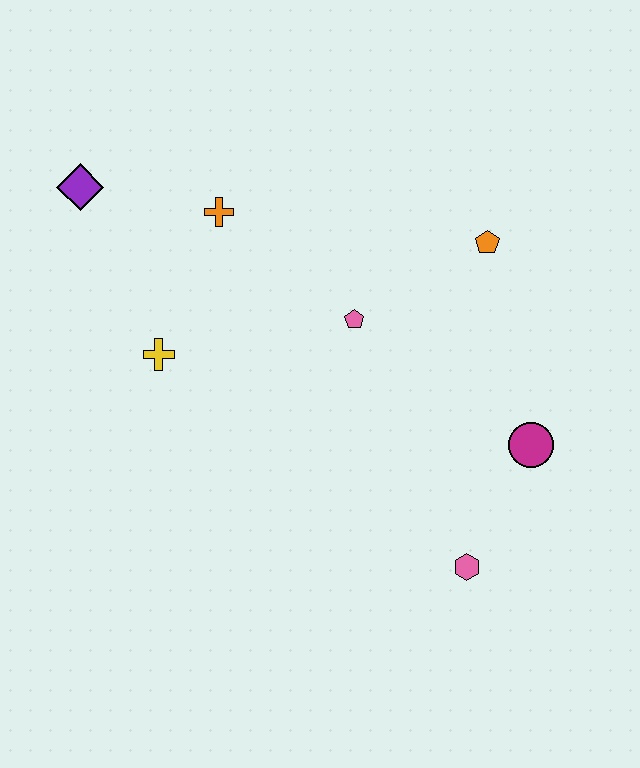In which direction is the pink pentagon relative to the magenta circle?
The pink pentagon is to the left of the magenta circle.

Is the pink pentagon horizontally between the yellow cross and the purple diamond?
No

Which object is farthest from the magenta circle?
The purple diamond is farthest from the magenta circle.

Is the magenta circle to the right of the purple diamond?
Yes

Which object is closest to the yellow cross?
The orange cross is closest to the yellow cross.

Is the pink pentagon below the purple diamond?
Yes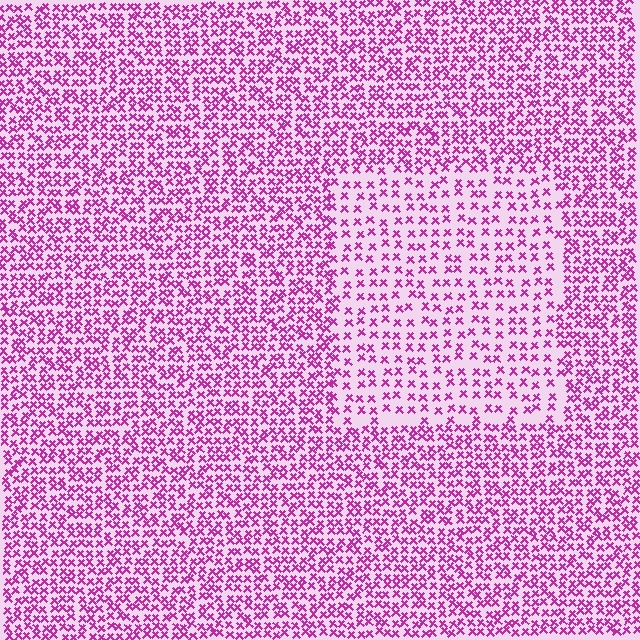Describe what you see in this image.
The image contains small magenta elements arranged at two different densities. A rectangle-shaped region is visible where the elements are less densely packed than the surrounding area.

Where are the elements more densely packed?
The elements are more densely packed outside the rectangle boundary.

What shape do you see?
I see a rectangle.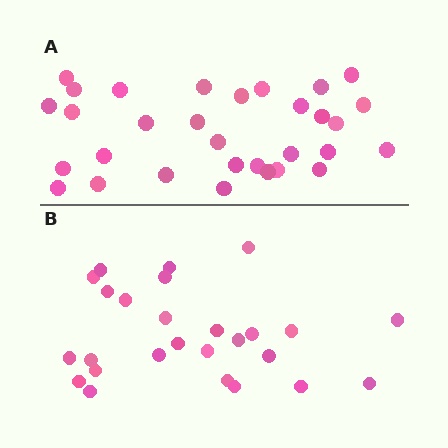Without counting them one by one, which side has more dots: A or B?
Region A (the top region) has more dots.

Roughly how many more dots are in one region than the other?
Region A has about 5 more dots than region B.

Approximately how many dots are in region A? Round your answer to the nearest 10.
About 30 dots. (The exact count is 31, which rounds to 30.)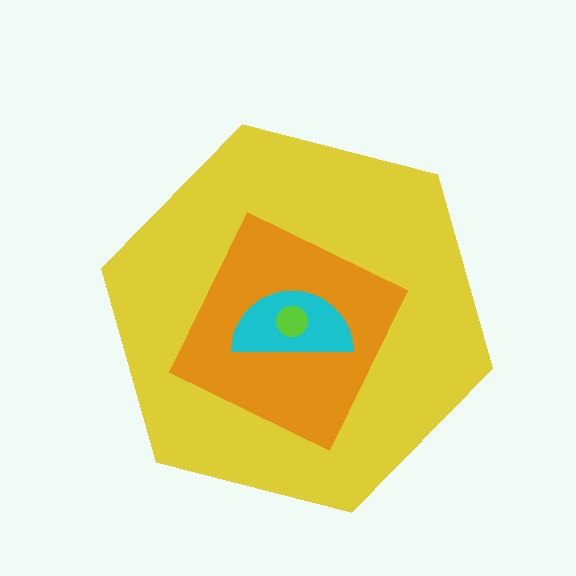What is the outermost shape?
The yellow hexagon.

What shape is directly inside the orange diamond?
The cyan semicircle.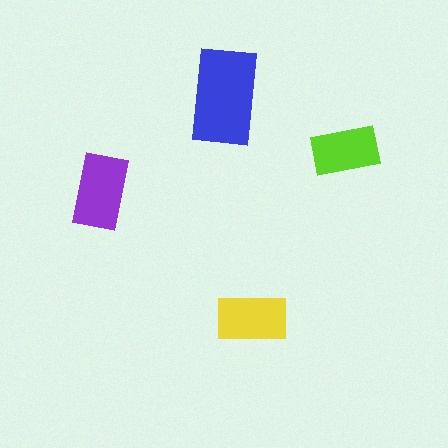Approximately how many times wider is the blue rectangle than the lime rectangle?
About 1.5 times wider.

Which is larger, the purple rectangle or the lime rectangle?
The purple one.